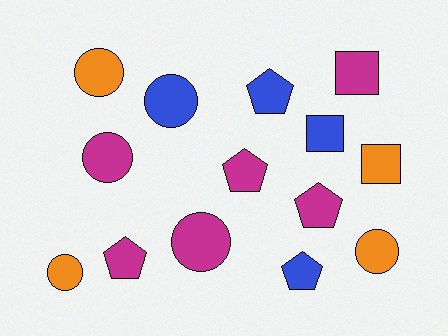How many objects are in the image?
There are 14 objects.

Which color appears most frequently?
Magenta, with 6 objects.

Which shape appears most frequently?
Circle, with 6 objects.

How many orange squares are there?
There is 1 orange square.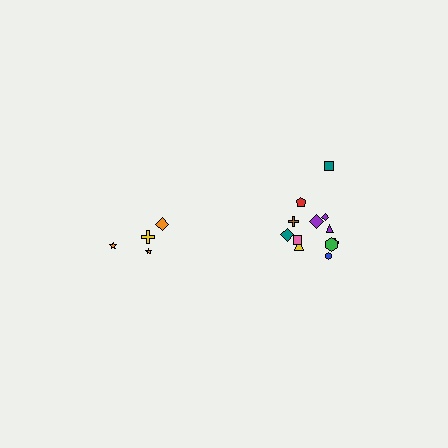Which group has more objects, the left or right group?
The right group.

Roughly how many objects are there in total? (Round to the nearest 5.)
Roughly 15 objects in total.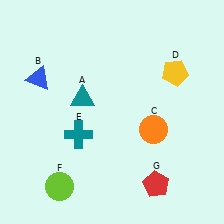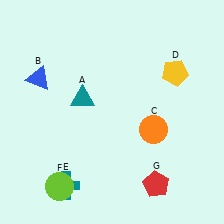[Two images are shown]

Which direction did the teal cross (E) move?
The teal cross (E) moved down.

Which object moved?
The teal cross (E) moved down.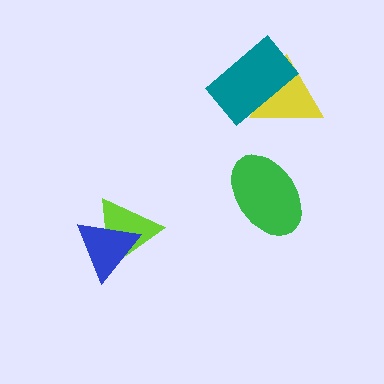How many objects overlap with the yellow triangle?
1 object overlaps with the yellow triangle.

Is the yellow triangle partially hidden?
Yes, it is partially covered by another shape.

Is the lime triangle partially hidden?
Yes, it is partially covered by another shape.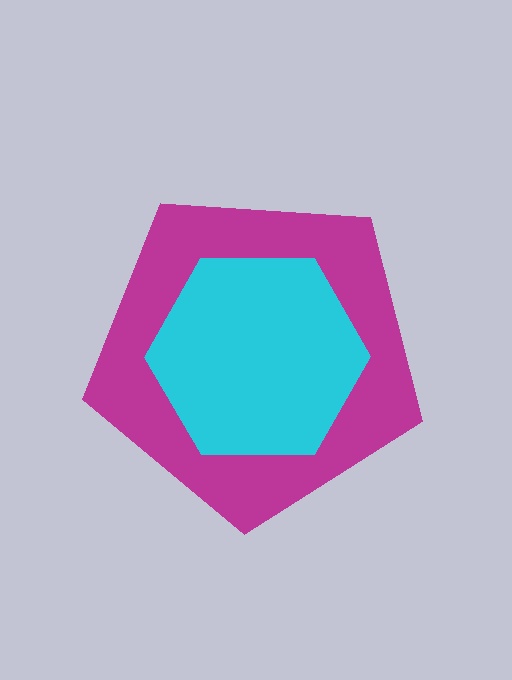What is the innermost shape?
The cyan hexagon.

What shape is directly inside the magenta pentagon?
The cyan hexagon.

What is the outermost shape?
The magenta pentagon.